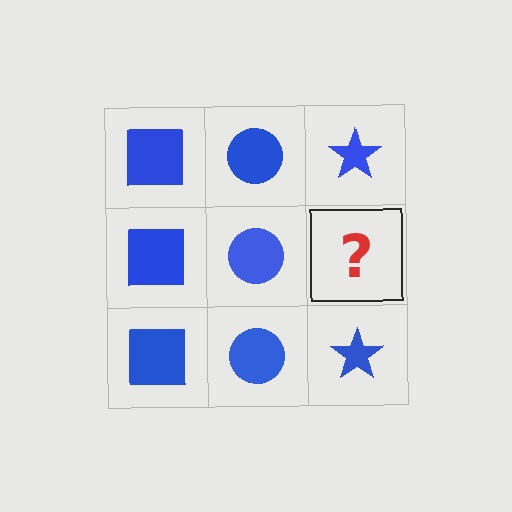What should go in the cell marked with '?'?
The missing cell should contain a blue star.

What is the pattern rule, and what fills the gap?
The rule is that each column has a consistent shape. The gap should be filled with a blue star.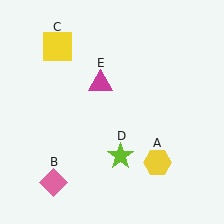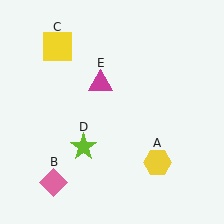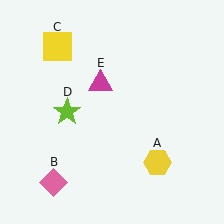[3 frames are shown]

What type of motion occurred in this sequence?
The lime star (object D) rotated clockwise around the center of the scene.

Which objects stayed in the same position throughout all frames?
Yellow hexagon (object A) and pink diamond (object B) and yellow square (object C) and magenta triangle (object E) remained stationary.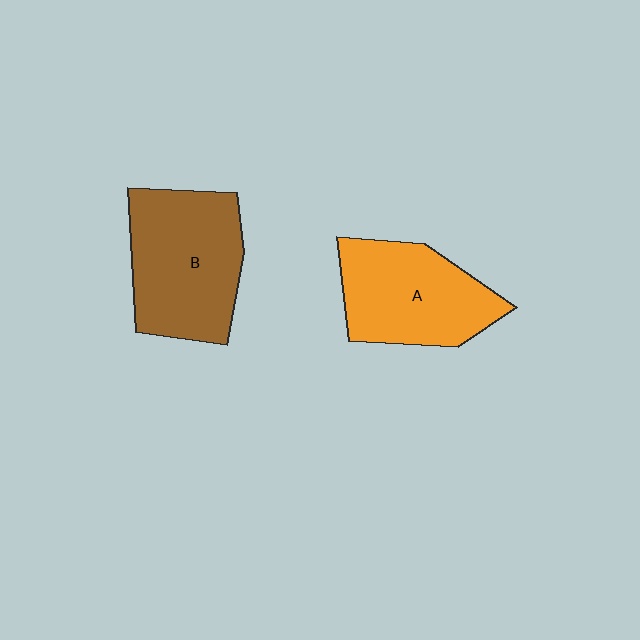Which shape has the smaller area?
Shape A (orange).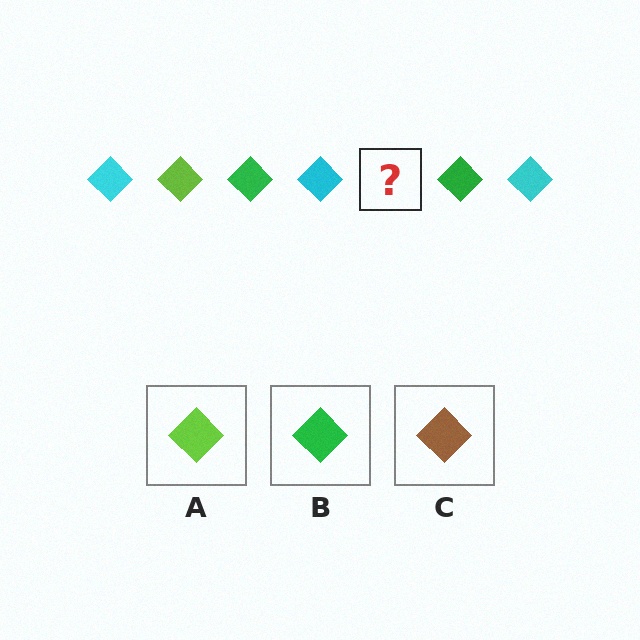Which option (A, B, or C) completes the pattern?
A.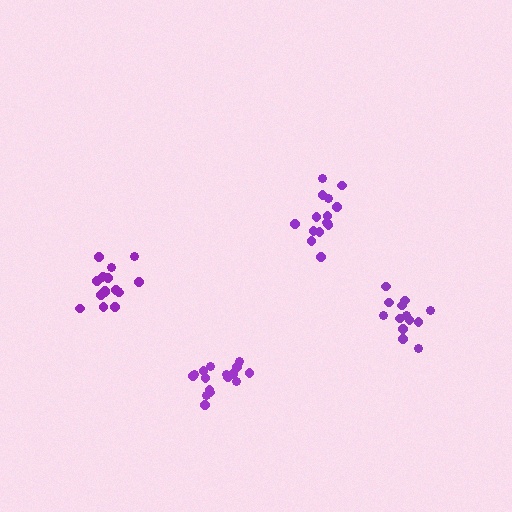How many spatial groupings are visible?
There are 4 spatial groupings.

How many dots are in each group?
Group 1: 13 dots, Group 2: 16 dots, Group 3: 17 dots, Group 4: 15 dots (61 total).